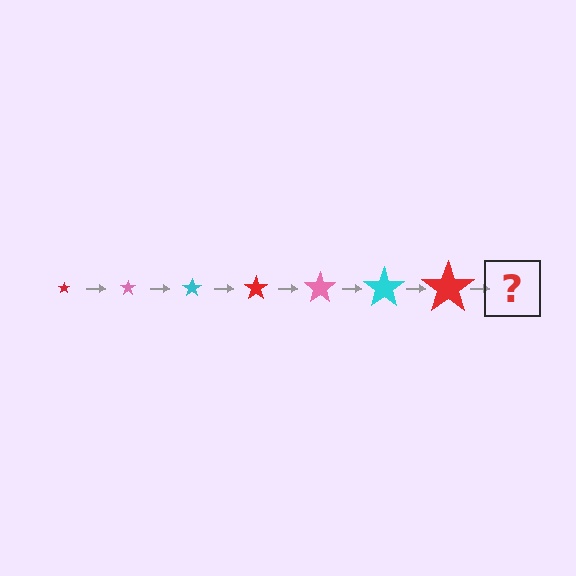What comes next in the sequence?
The next element should be a pink star, larger than the previous one.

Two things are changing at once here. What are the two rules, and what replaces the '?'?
The two rules are that the star grows larger each step and the color cycles through red, pink, and cyan. The '?' should be a pink star, larger than the previous one.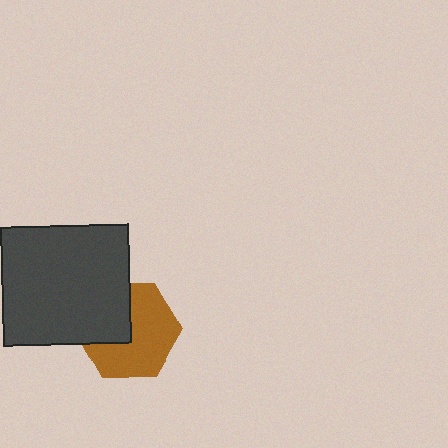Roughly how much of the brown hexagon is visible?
About half of it is visible (roughly 63%).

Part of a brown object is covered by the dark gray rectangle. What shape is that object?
It is a hexagon.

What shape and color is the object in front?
The object in front is a dark gray rectangle.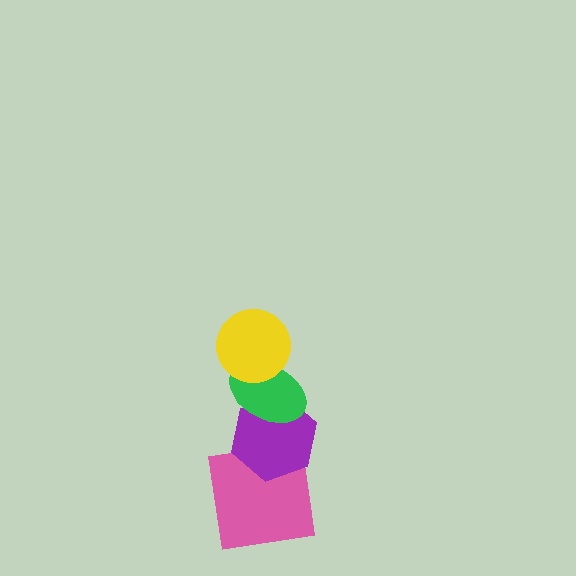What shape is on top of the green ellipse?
The yellow circle is on top of the green ellipse.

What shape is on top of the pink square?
The purple hexagon is on top of the pink square.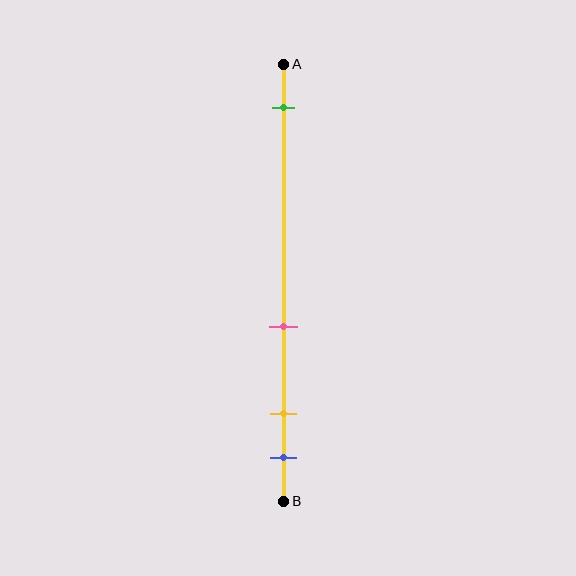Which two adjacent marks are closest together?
The yellow and blue marks are the closest adjacent pair.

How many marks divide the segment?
There are 4 marks dividing the segment.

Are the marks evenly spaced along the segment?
No, the marks are not evenly spaced.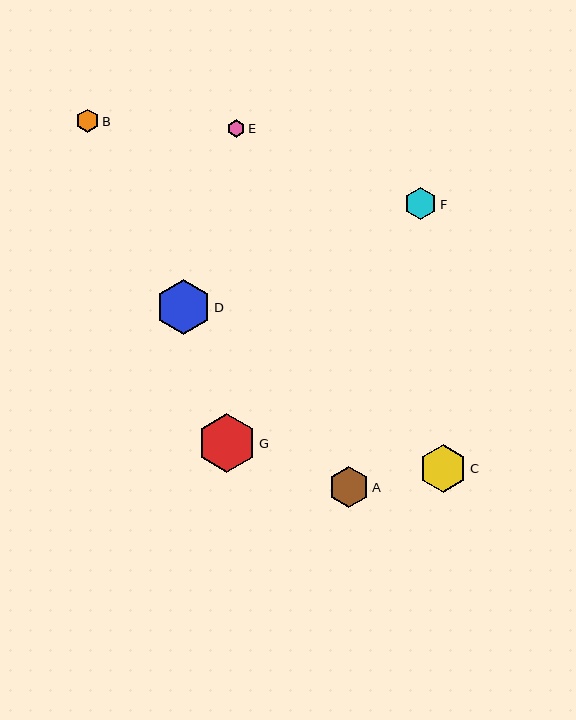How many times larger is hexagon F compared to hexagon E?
Hexagon F is approximately 1.8 times the size of hexagon E.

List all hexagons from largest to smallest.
From largest to smallest: G, D, C, A, F, B, E.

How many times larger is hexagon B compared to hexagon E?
Hexagon B is approximately 1.3 times the size of hexagon E.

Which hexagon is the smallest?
Hexagon E is the smallest with a size of approximately 17 pixels.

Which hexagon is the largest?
Hexagon G is the largest with a size of approximately 58 pixels.